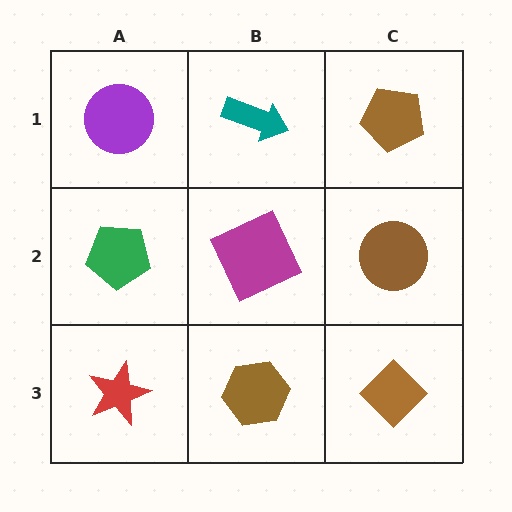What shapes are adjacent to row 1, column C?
A brown circle (row 2, column C), a teal arrow (row 1, column B).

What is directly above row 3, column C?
A brown circle.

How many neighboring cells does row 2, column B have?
4.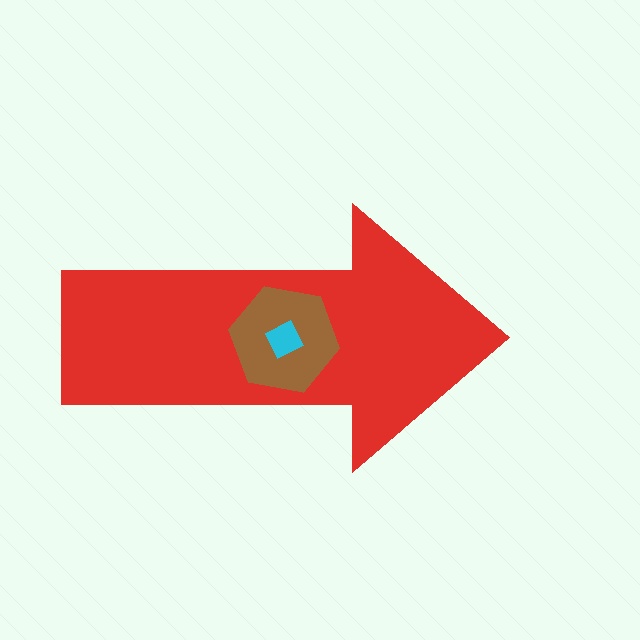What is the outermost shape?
The red arrow.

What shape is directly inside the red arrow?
The brown hexagon.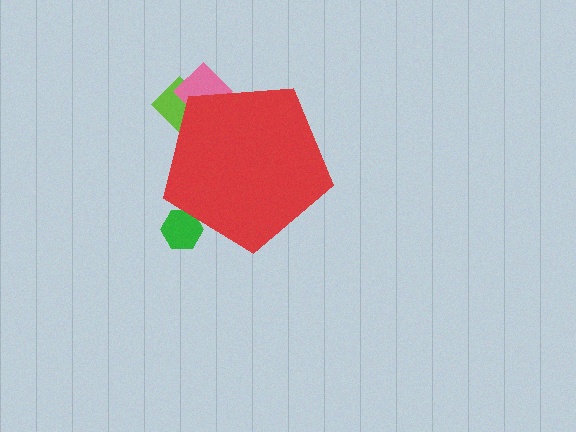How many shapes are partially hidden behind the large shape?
3 shapes are partially hidden.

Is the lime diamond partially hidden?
Yes, the lime diamond is partially hidden behind the red pentagon.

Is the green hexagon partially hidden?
Yes, the green hexagon is partially hidden behind the red pentagon.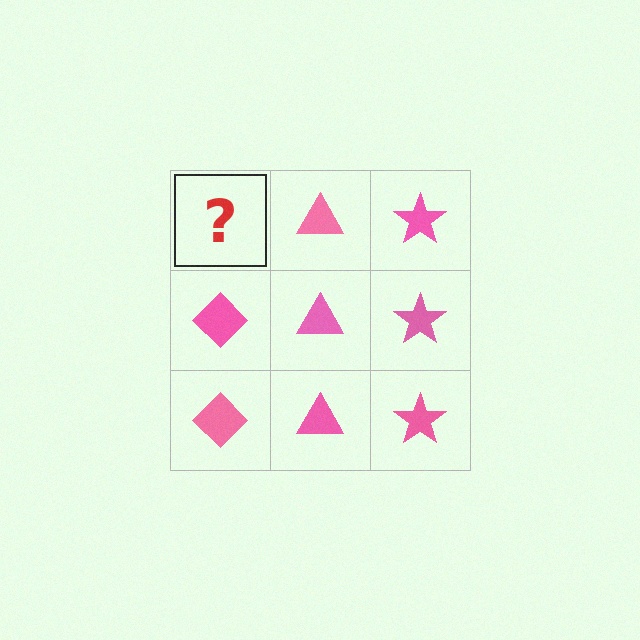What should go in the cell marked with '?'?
The missing cell should contain a pink diamond.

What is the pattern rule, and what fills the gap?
The rule is that each column has a consistent shape. The gap should be filled with a pink diamond.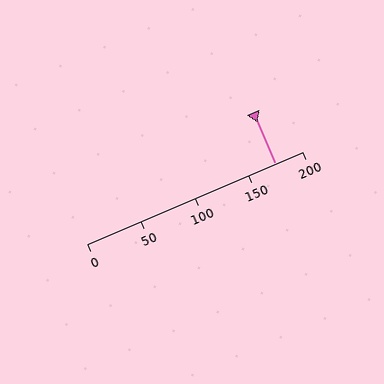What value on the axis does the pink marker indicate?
The marker indicates approximately 175.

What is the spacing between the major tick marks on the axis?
The major ticks are spaced 50 apart.